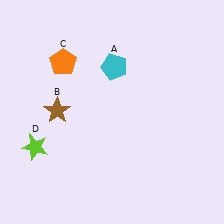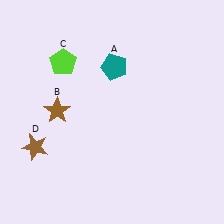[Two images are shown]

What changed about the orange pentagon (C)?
In Image 1, C is orange. In Image 2, it changed to lime.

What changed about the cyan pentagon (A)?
In Image 1, A is cyan. In Image 2, it changed to teal.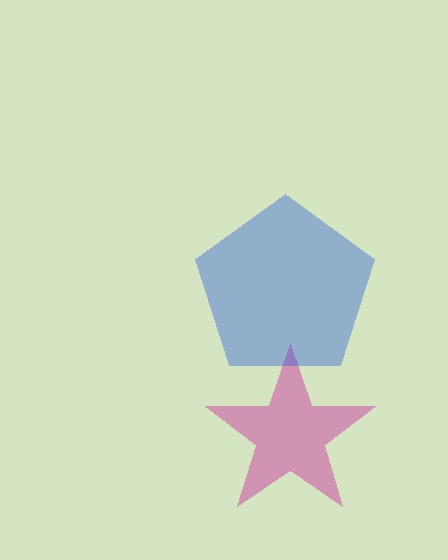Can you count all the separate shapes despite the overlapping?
Yes, there are 2 separate shapes.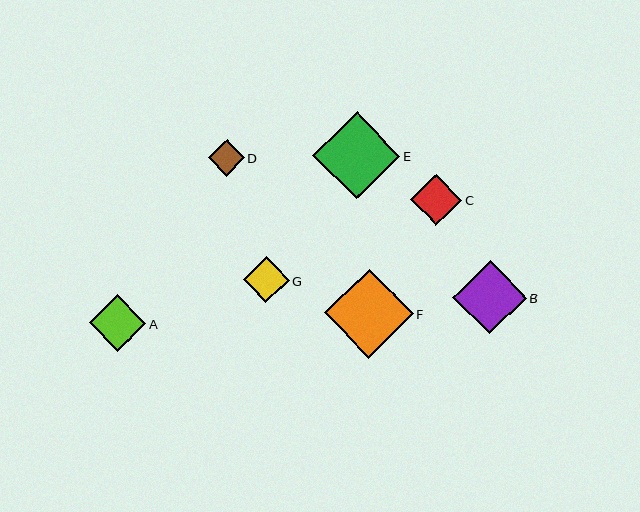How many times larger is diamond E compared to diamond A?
Diamond E is approximately 1.5 times the size of diamond A.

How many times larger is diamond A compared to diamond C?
Diamond A is approximately 1.1 times the size of diamond C.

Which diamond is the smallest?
Diamond D is the smallest with a size of approximately 36 pixels.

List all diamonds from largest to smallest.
From largest to smallest: F, E, B, A, C, G, D.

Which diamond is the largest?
Diamond F is the largest with a size of approximately 89 pixels.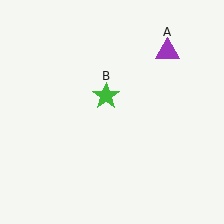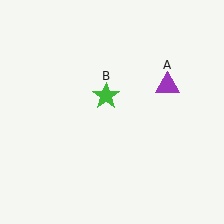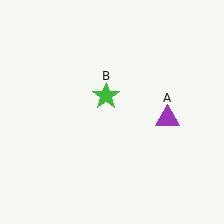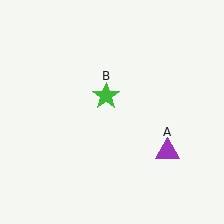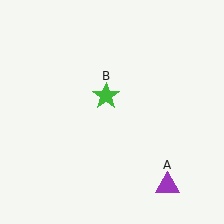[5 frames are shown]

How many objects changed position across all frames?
1 object changed position: purple triangle (object A).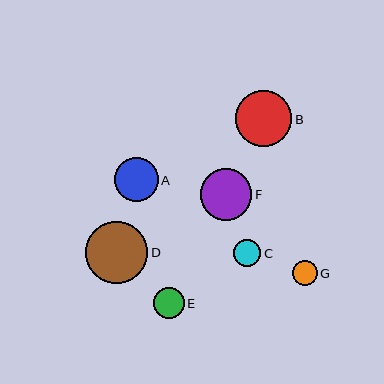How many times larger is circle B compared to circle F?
Circle B is approximately 1.1 times the size of circle F.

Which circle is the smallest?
Circle G is the smallest with a size of approximately 25 pixels.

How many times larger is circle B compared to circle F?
Circle B is approximately 1.1 times the size of circle F.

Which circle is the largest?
Circle D is the largest with a size of approximately 63 pixels.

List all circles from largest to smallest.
From largest to smallest: D, B, F, A, E, C, G.